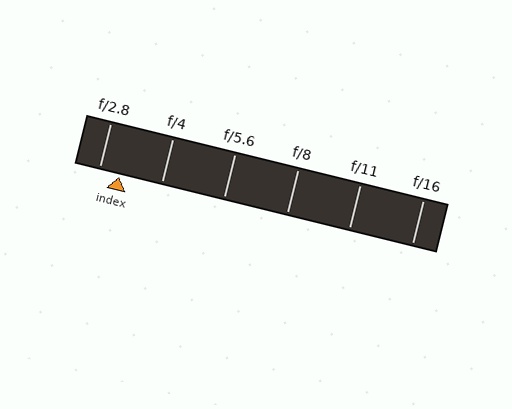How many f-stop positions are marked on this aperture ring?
There are 6 f-stop positions marked.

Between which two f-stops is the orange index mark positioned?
The index mark is between f/2.8 and f/4.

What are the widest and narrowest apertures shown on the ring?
The widest aperture shown is f/2.8 and the narrowest is f/16.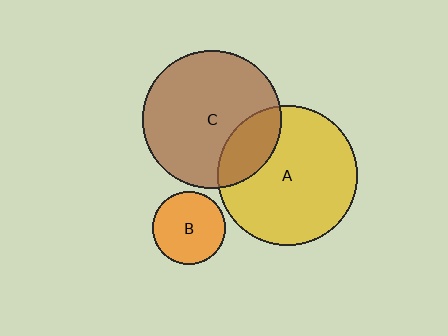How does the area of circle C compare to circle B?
Approximately 3.6 times.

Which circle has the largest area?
Circle A (yellow).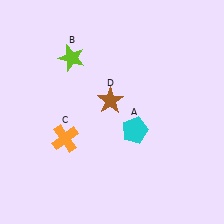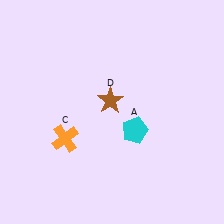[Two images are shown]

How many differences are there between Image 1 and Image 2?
There is 1 difference between the two images.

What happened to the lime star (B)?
The lime star (B) was removed in Image 2. It was in the top-left area of Image 1.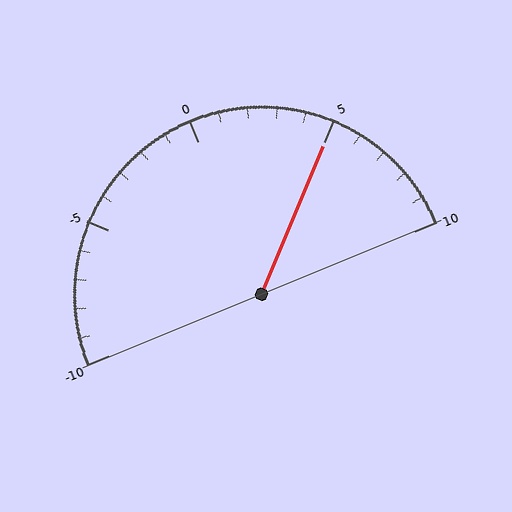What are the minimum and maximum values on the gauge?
The gauge ranges from -10 to 10.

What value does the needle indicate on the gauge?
The needle indicates approximately 5.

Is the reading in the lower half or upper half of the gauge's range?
The reading is in the upper half of the range (-10 to 10).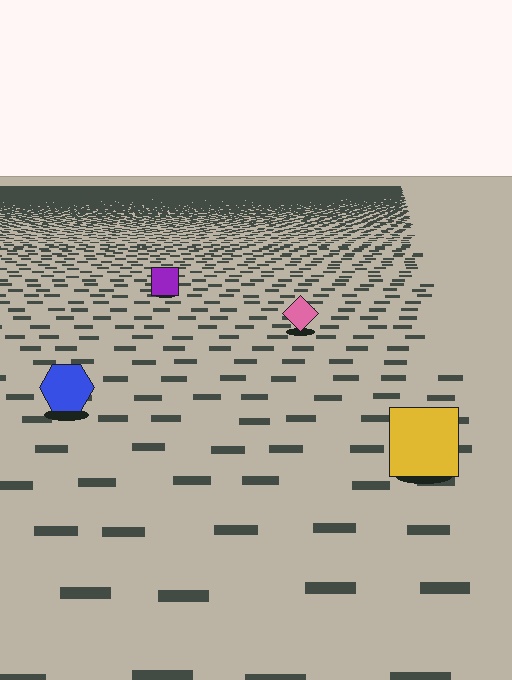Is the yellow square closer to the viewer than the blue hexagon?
Yes. The yellow square is closer — you can tell from the texture gradient: the ground texture is coarser near it.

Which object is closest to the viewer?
The yellow square is closest. The texture marks near it are larger and more spread out.